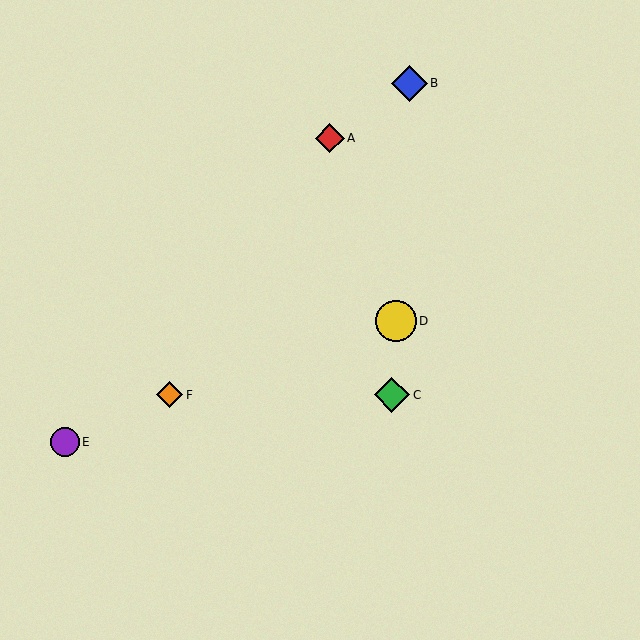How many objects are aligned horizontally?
2 objects (C, F) are aligned horizontally.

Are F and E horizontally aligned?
No, F is at y≈395 and E is at y≈442.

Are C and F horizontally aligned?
Yes, both are at y≈395.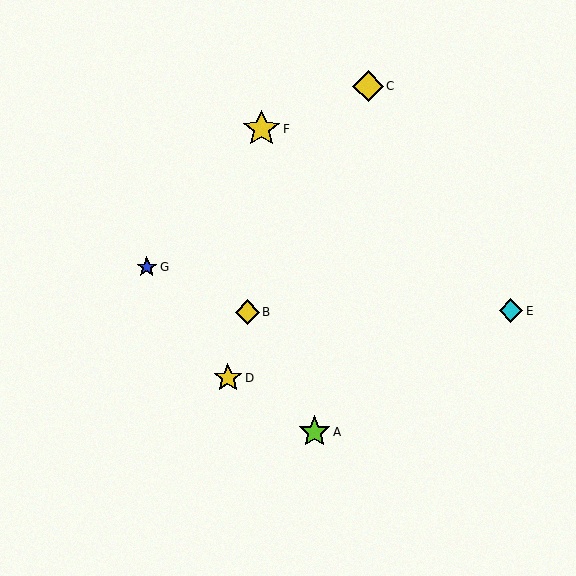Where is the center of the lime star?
The center of the lime star is at (314, 432).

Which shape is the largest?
The yellow star (labeled F) is the largest.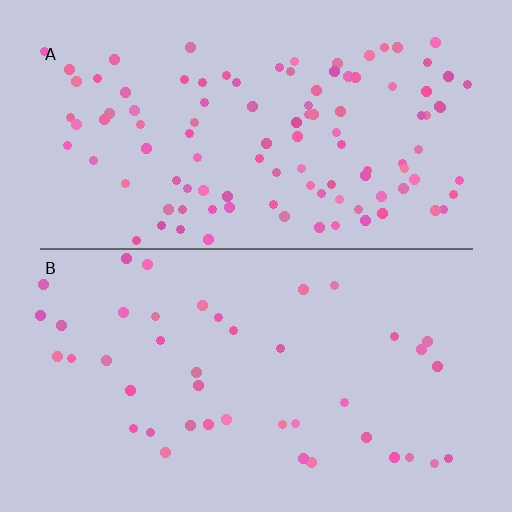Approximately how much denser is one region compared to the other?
Approximately 2.5× — region A over region B.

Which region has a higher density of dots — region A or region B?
A (the top).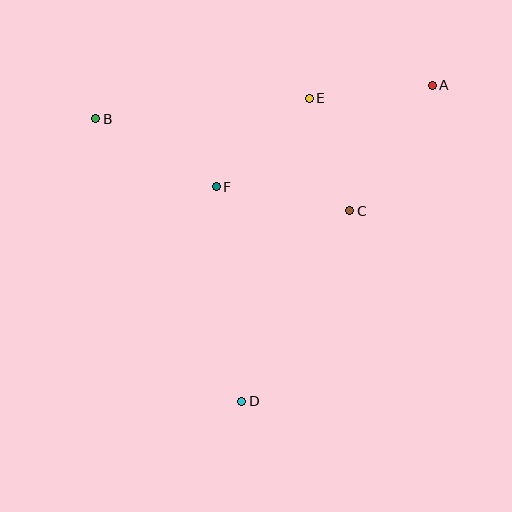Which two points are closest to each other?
Points C and E are closest to each other.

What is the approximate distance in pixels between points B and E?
The distance between B and E is approximately 215 pixels.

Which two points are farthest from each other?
Points A and D are farthest from each other.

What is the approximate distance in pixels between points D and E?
The distance between D and E is approximately 311 pixels.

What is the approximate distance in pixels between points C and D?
The distance between C and D is approximately 219 pixels.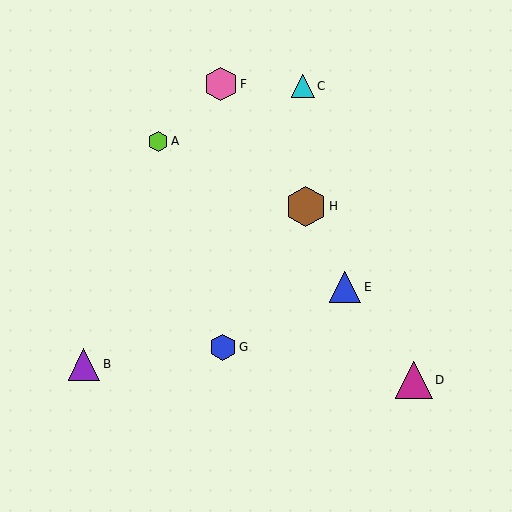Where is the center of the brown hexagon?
The center of the brown hexagon is at (306, 206).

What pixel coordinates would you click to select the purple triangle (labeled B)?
Click at (84, 364) to select the purple triangle B.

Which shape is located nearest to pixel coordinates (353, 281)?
The blue triangle (labeled E) at (345, 287) is nearest to that location.